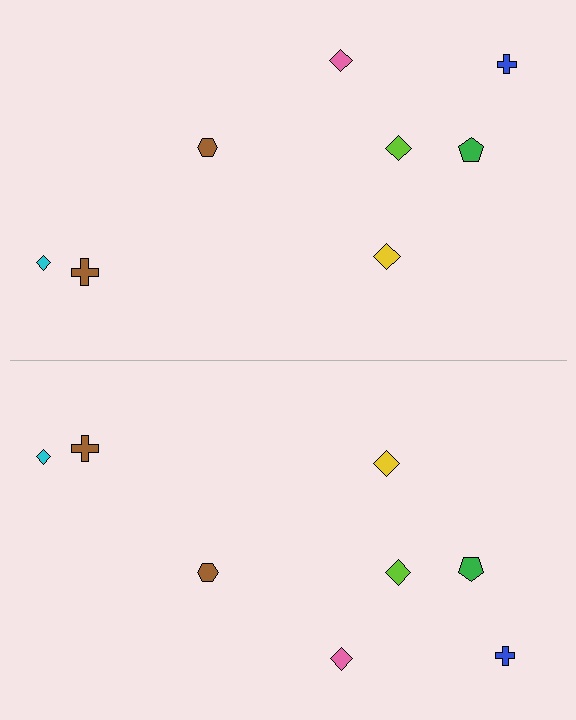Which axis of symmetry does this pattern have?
The pattern has a horizontal axis of symmetry running through the center of the image.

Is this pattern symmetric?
Yes, this pattern has bilateral (reflection) symmetry.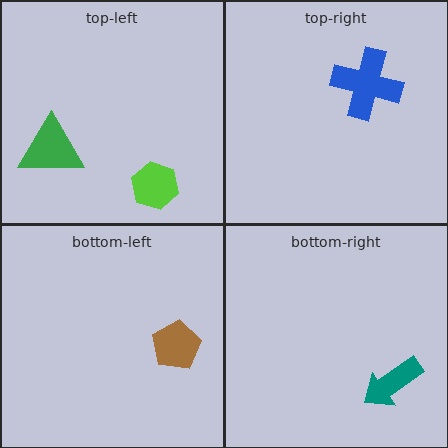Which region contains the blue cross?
The top-right region.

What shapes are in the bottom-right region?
The teal arrow.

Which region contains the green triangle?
The top-left region.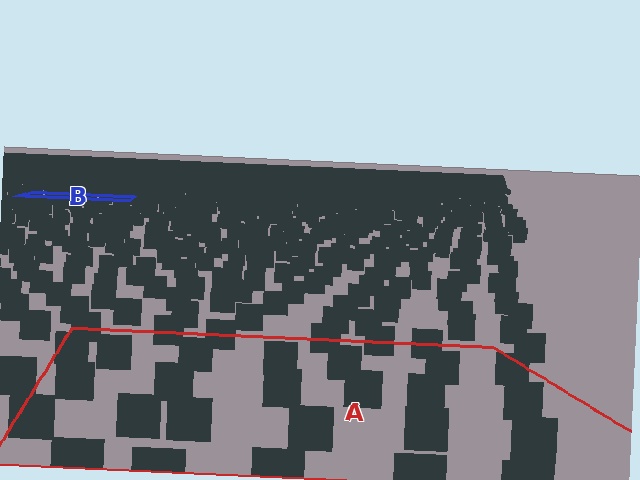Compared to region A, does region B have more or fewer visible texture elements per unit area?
Region B has more texture elements per unit area — they are packed more densely because it is farther away.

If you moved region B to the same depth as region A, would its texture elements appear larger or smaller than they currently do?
They would appear larger. At a closer depth, the same texture elements are projected at a bigger on-screen size.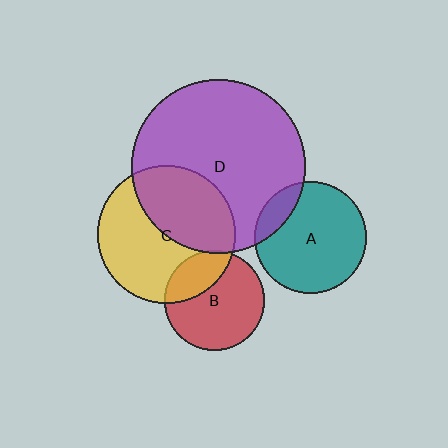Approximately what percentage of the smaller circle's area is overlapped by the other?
Approximately 30%.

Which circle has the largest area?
Circle D (purple).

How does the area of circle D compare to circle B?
Approximately 3.0 times.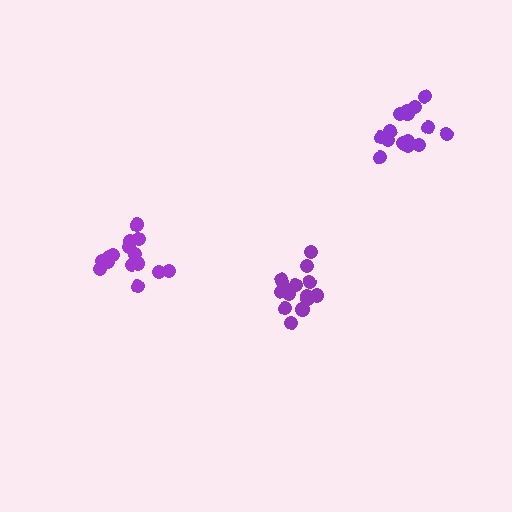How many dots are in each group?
Group 1: 16 dots, Group 2: 15 dots, Group 3: 16 dots (47 total).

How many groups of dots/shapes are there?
There are 3 groups.